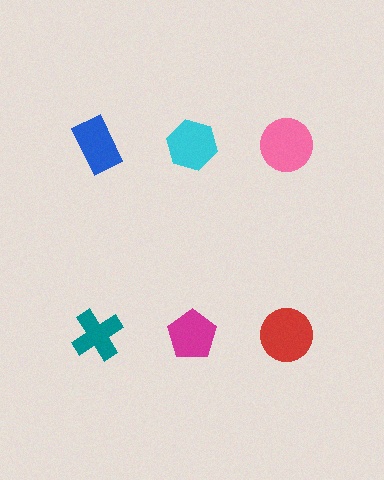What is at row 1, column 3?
A pink circle.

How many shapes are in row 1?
3 shapes.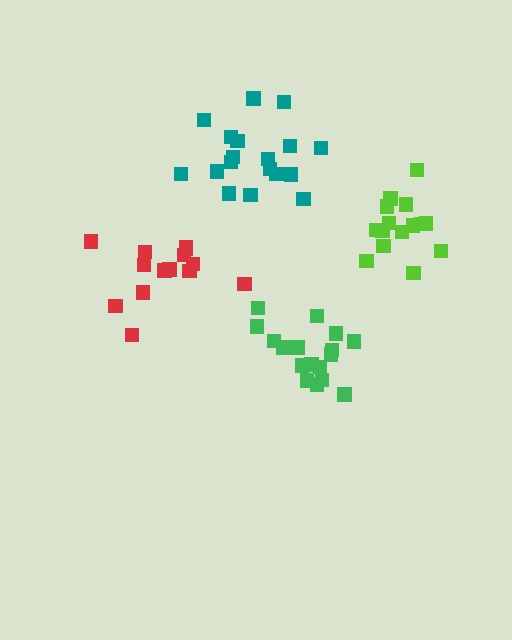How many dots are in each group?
Group 1: 18 dots, Group 2: 17 dots, Group 3: 14 dots, Group 4: 15 dots (64 total).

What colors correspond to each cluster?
The clusters are colored: teal, green, red, lime.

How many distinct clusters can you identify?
There are 4 distinct clusters.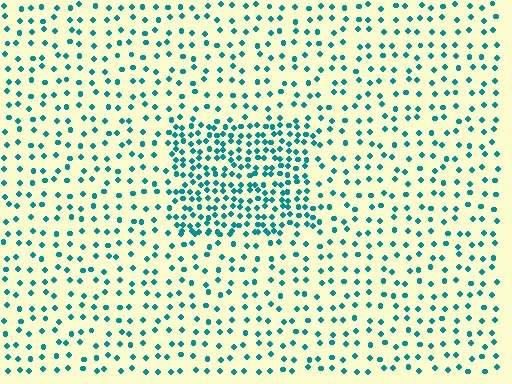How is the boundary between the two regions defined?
The boundary is defined by a change in element density (approximately 2.4x ratio). All elements are the same color, size, and shape.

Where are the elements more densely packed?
The elements are more densely packed inside the rectangle boundary.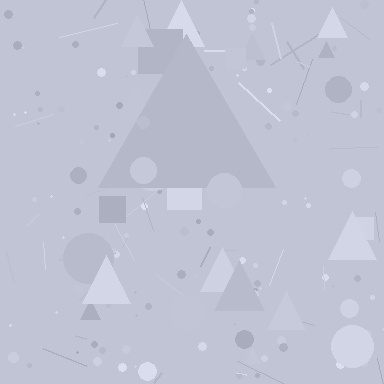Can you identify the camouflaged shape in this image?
The camouflaged shape is a triangle.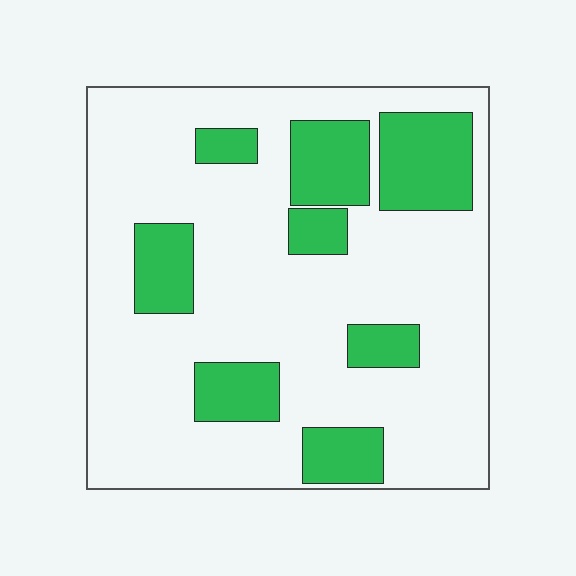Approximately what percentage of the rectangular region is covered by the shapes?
Approximately 25%.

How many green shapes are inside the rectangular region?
8.